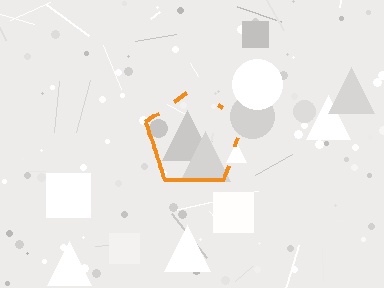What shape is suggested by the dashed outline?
The dashed outline suggests a pentagon.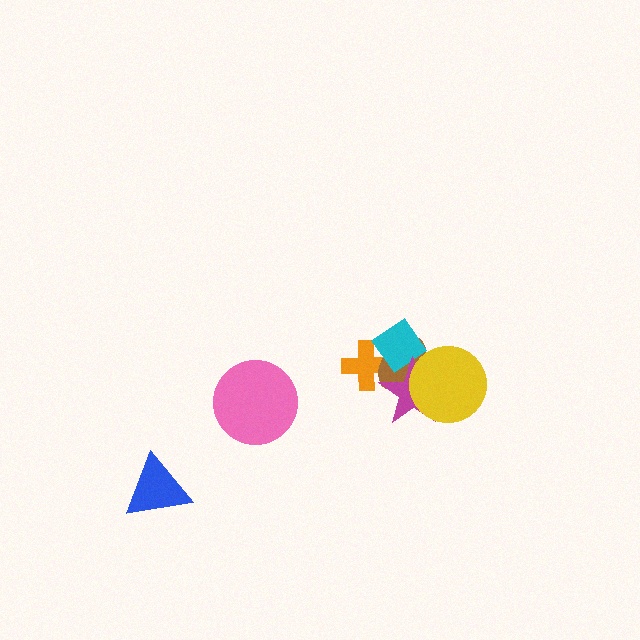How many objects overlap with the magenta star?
4 objects overlap with the magenta star.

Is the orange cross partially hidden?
Yes, it is partially covered by another shape.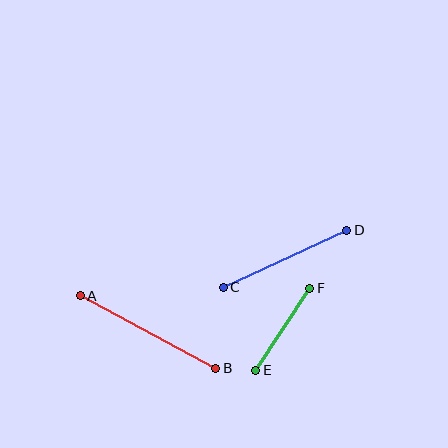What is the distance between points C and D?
The distance is approximately 136 pixels.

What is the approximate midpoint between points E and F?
The midpoint is at approximately (283, 329) pixels.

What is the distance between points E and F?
The distance is approximately 98 pixels.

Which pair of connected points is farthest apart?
Points A and B are farthest apart.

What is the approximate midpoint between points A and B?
The midpoint is at approximately (148, 332) pixels.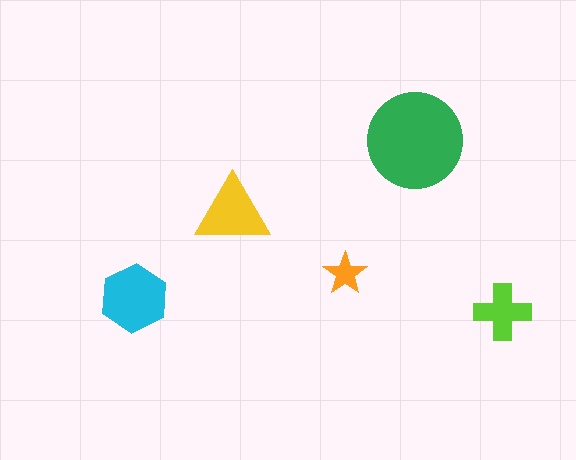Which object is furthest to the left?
The cyan hexagon is leftmost.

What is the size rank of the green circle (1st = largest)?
1st.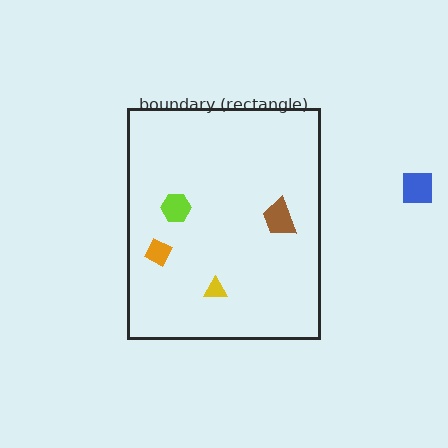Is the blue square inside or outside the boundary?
Outside.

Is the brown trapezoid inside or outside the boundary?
Inside.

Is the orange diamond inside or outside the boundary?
Inside.